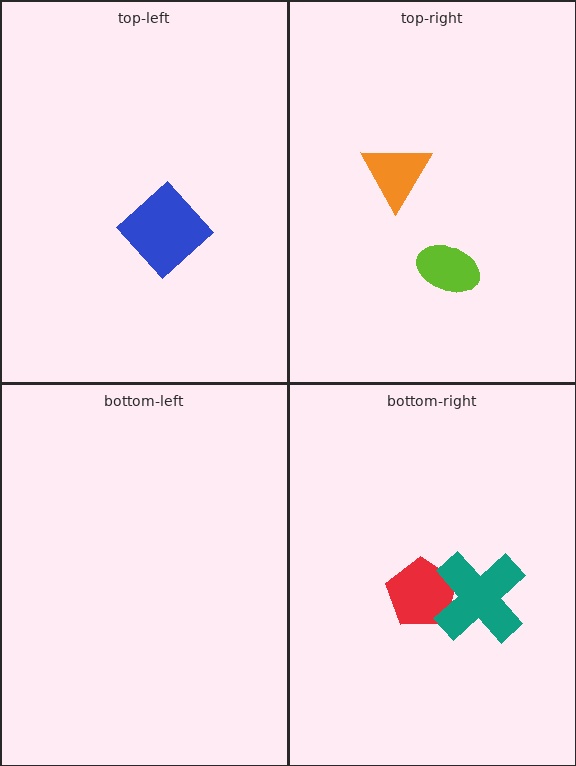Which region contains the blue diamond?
The top-left region.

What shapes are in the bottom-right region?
The red pentagon, the teal cross.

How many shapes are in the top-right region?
2.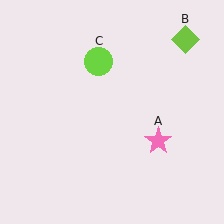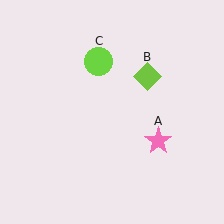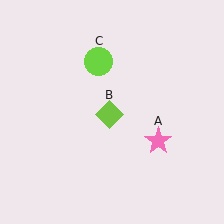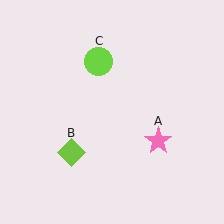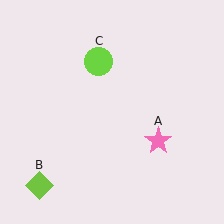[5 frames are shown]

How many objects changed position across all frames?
1 object changed position: lime diamond (object B).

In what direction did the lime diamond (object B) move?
The lime diamond (object B) moved down and to the left.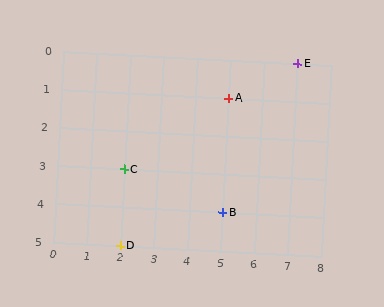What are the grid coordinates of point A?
Point A is at grid coordinates (5, 1).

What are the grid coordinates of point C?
Point C is at grid coordinates (2, 3).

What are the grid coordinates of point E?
Point E is at grid coordinates (7, 0).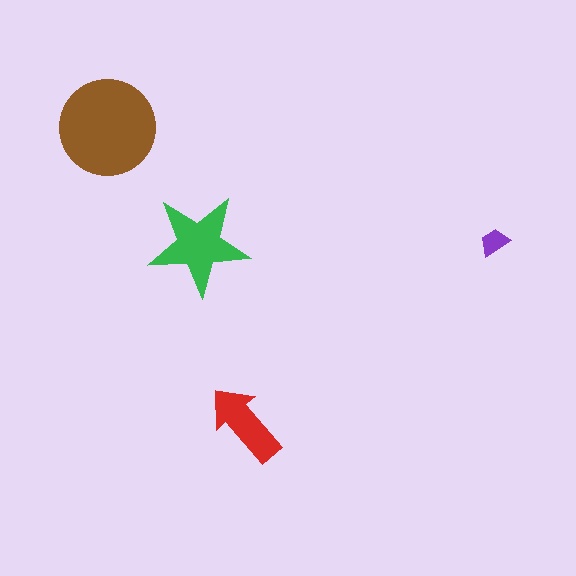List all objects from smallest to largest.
The purple trapezoid, the red arrow, the green star, the brown circle.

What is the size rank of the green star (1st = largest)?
2nd.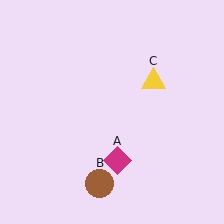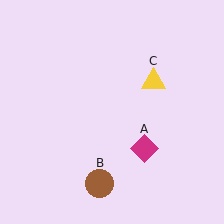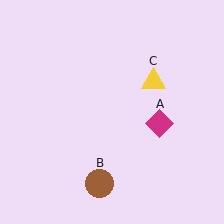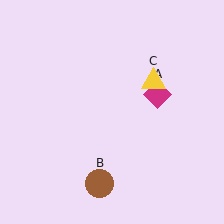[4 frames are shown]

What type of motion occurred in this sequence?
The magenta diamond (object A) rotated counterclockwise around the center of the scene.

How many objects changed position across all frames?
1 object changed position: magenta diamond (object A).